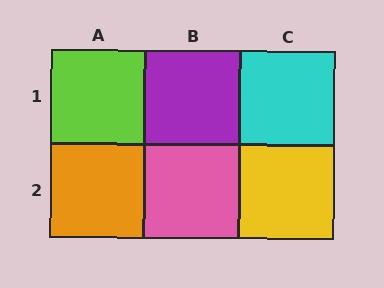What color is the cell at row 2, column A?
Orange.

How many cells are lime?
1 cell is lime.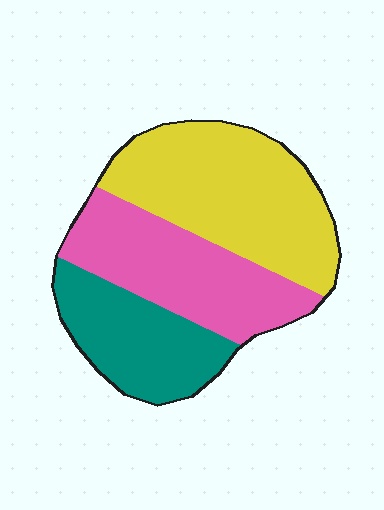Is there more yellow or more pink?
Yellow.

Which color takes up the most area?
Yellow, at roughly 40%.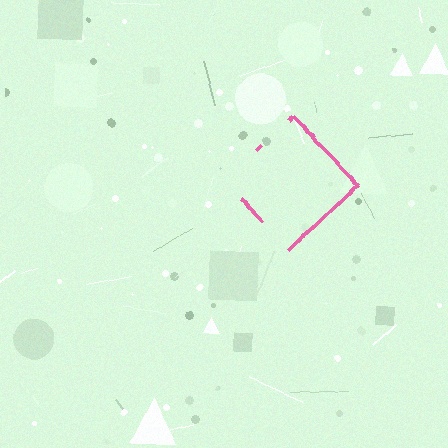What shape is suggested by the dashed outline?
The dashed outline suggests a diamond.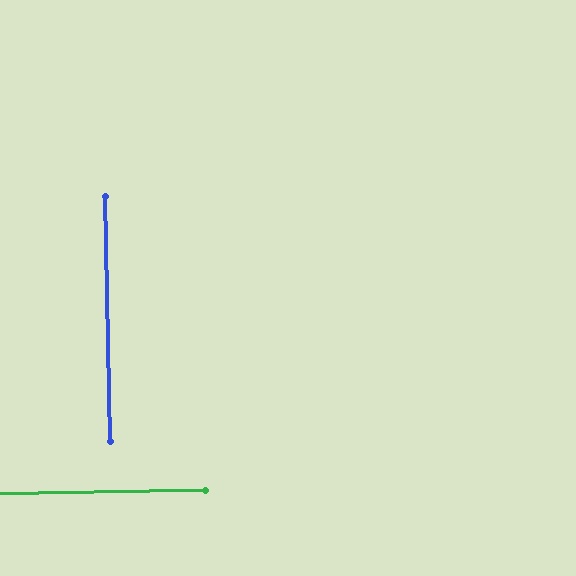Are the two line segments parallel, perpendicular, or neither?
Perpendicular — they meet at approximately 90°.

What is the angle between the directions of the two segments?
Approximately 90 degrees.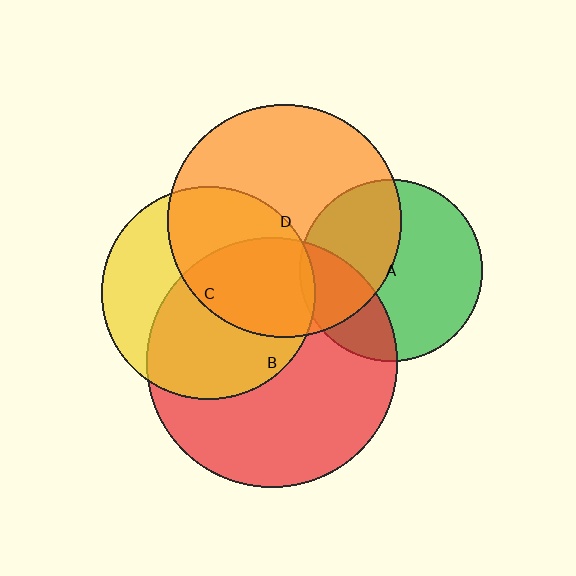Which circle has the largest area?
Circle B (red).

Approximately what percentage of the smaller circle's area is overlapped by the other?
Approximately 25%.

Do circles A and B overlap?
Yes.